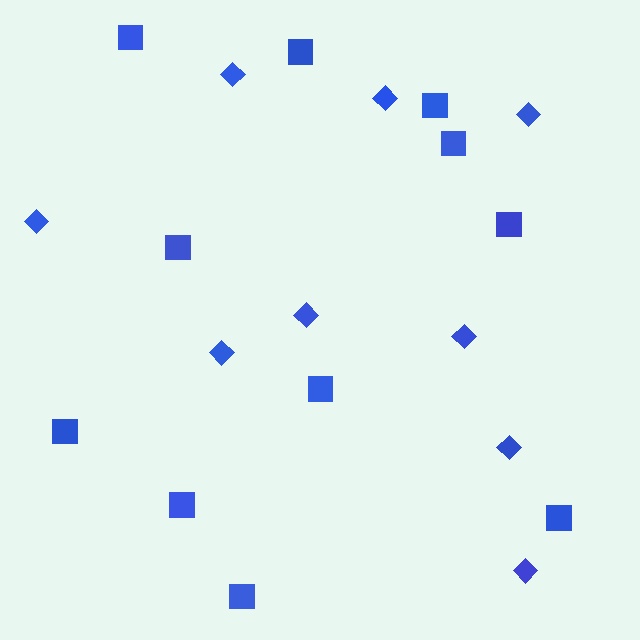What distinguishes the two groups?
There are 2 groups: one group of diamonds (9) and one group of squares (11).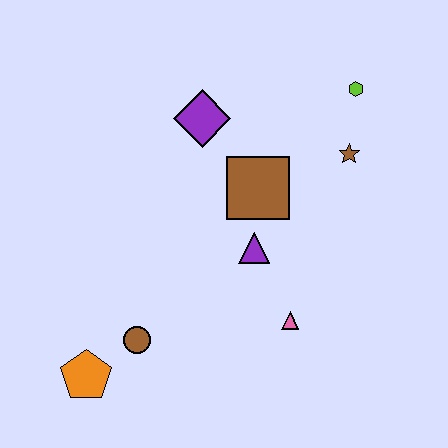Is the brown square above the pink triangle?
Yes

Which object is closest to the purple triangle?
The brown square is closest to the purple triangle.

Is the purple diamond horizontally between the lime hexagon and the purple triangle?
No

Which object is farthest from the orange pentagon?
The lime hexagon is farthest from the orange pentagon.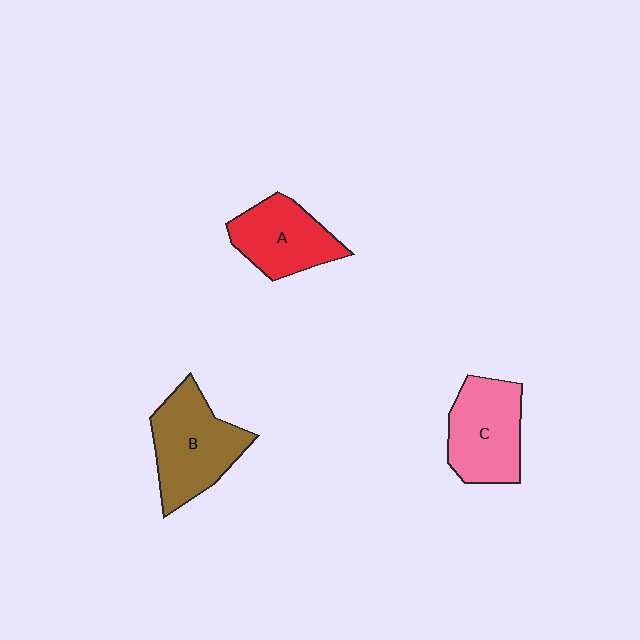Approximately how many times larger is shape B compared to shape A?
Approximately 1.3 times.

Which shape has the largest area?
Shape B (brown).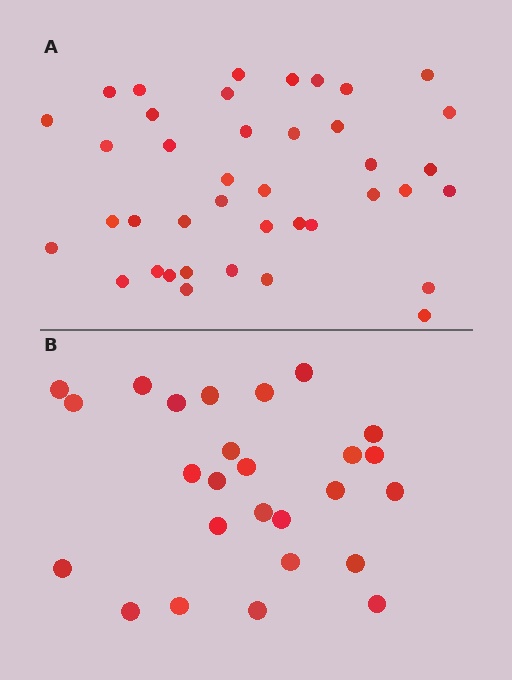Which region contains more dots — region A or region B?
Region A (the top region) has more dots.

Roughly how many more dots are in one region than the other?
Region A has approximately 15 more dots than region B.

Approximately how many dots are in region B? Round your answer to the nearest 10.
About 30 dots. (The exact count is 26, which rounds to 30.)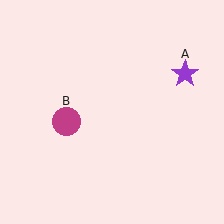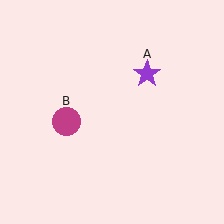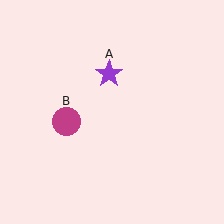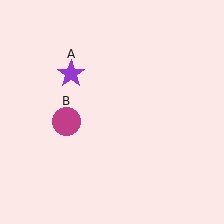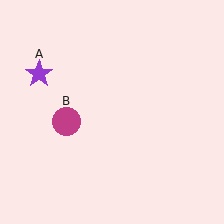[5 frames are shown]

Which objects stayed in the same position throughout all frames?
Magenta circle (object B) remained stationary.